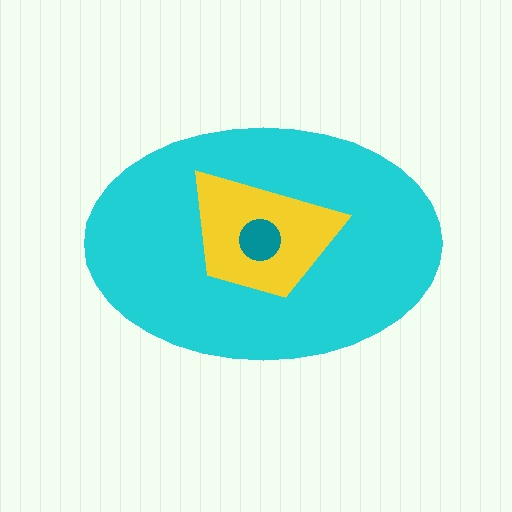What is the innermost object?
The teal circle.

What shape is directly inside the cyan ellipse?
The yellow trapezoid.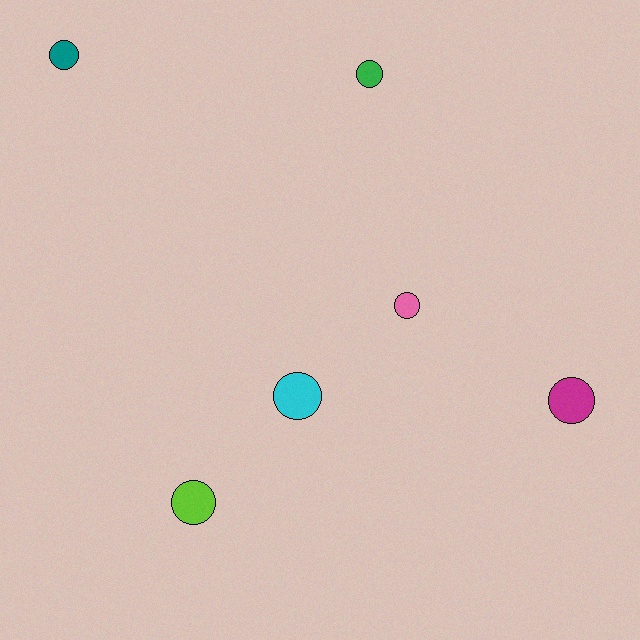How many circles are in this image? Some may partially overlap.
There are 6 circles.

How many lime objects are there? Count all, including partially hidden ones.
There is 1 lime object.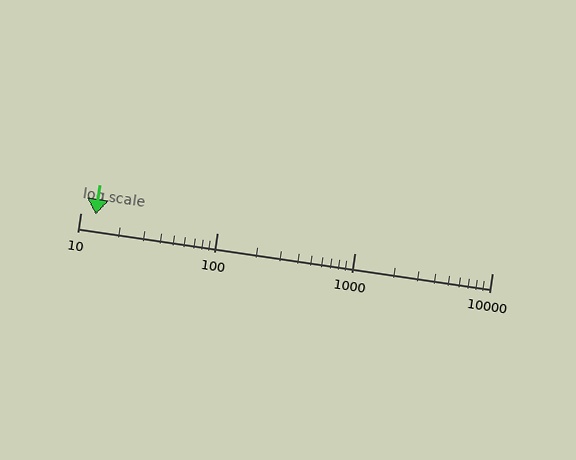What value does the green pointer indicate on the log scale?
The pointer indicates approximately 13.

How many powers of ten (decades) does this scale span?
The scale spans 3 decades, from 10 to 10000.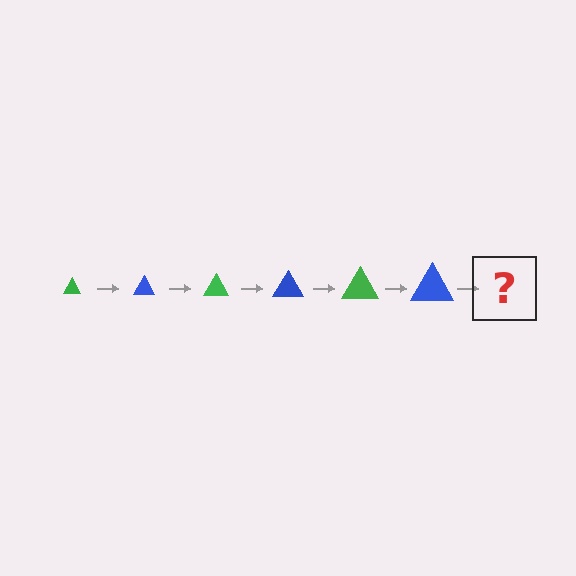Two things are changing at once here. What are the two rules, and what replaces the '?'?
The two rules are that the triangle grows larger each step and the color cycles through green and blue. The '?' should be a green triangle, larger than the previous one.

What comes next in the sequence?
The next element should be a green triangle, larger than the previous one.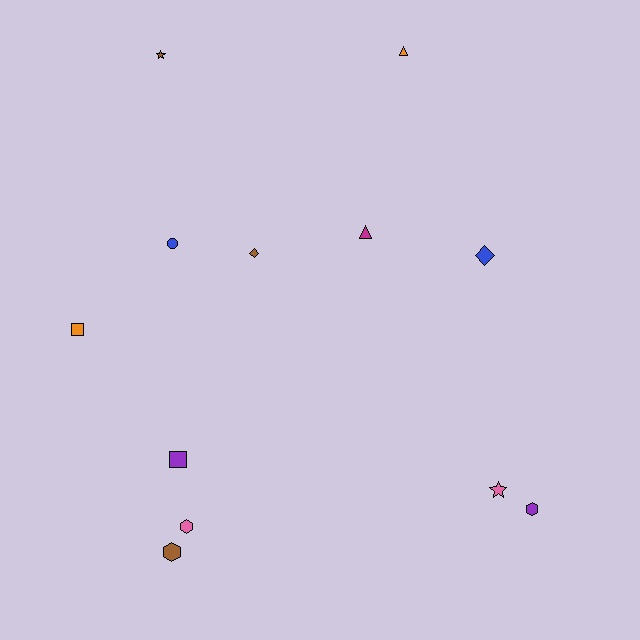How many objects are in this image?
There are 12 objects.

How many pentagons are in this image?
There are no pentagons.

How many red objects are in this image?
There are no red objects.